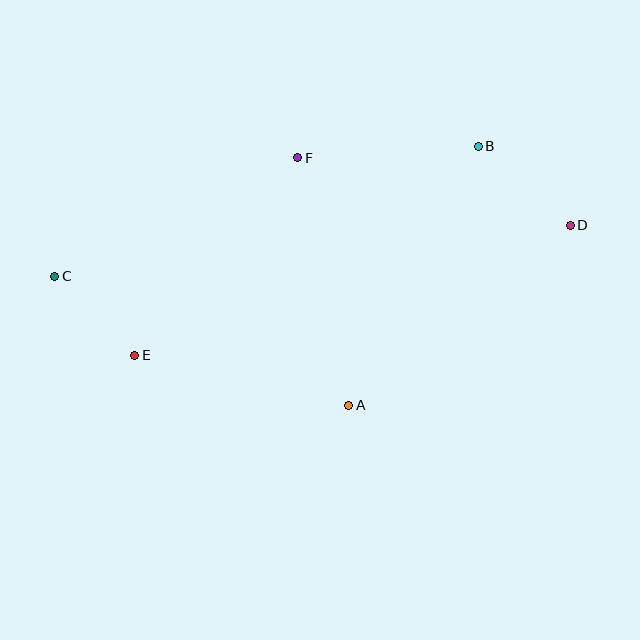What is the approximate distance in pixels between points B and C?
The distance between B and C is approximately 443 pixels.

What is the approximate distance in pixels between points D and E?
The distance between D and E is approximately 454 pixels.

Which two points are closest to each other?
Points C and E are closest to each other.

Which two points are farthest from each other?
Points C and D are farthest from each other.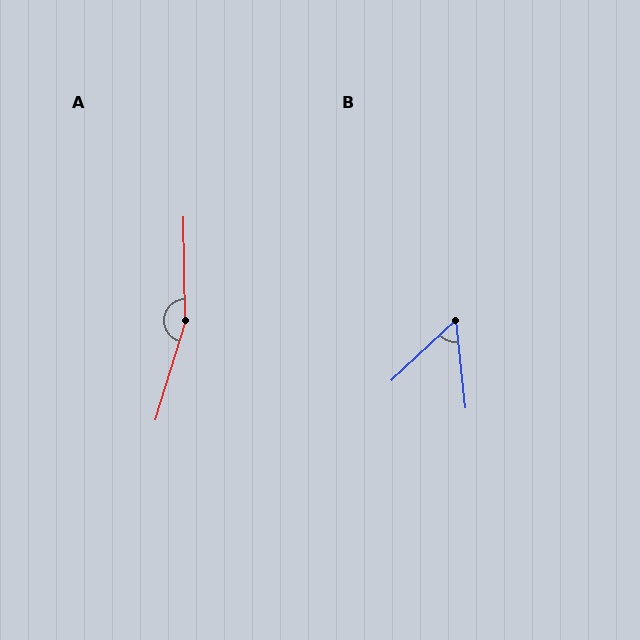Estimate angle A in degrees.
Approximately 162 degrees.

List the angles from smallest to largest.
B (53°), A (162°).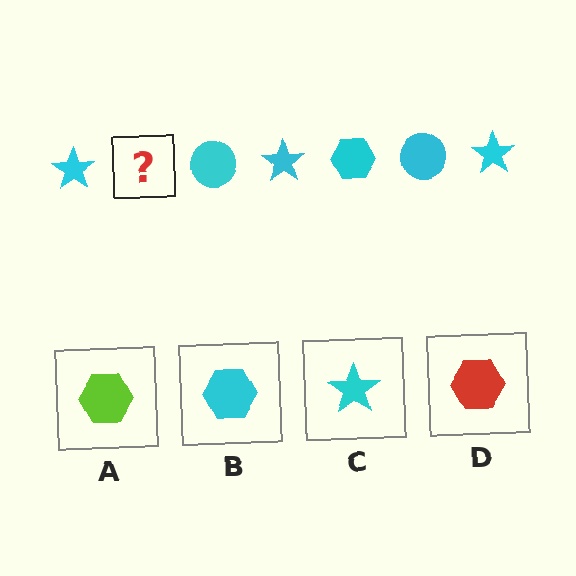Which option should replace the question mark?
Option B.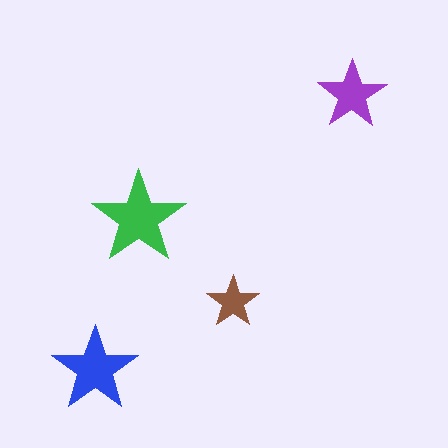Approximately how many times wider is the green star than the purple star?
About 1.5 times wider.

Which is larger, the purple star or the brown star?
The purple one.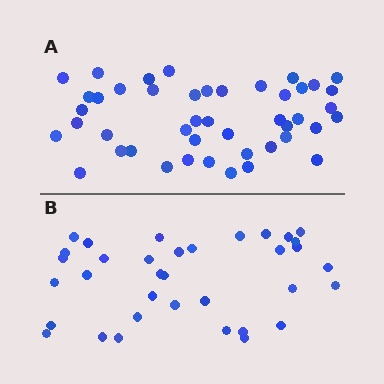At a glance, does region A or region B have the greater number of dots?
Region A (the top region) has more dots.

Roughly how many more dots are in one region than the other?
Region A has roughly 10 or so more dots than region B.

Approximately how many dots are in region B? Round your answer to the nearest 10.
About 40 dots. (The exact count is 35, which rounds to 40.)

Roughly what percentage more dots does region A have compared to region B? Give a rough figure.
About 30% more.